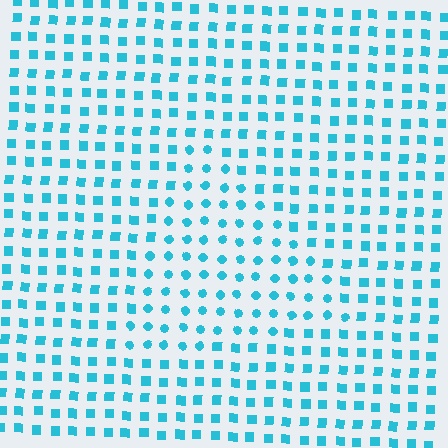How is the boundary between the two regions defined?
The boundary is defined by a change in element shape: circles inside vs. squares outside. All elements share the same color and spacing.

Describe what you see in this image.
The image is filled with small cyan elements arranged in a uniform grid. A triangle-shaped region contains circles, while the surrounding area contains squares. The boundary is defined purely by the change in element shape.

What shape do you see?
I see a triangle.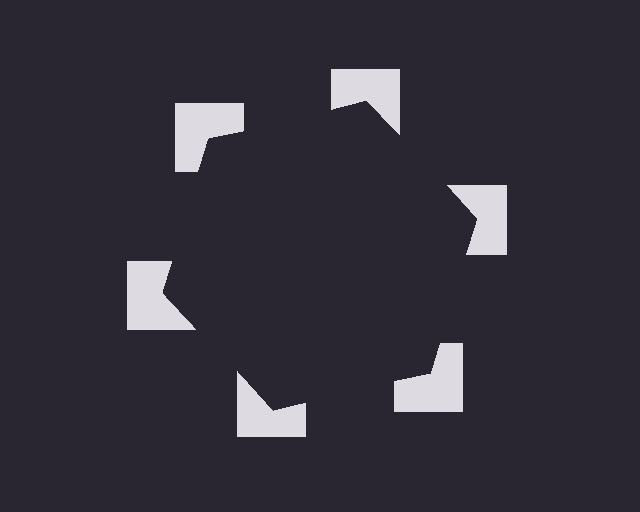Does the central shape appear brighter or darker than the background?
It typically appears slightly darker than the background, even though no actual brightness change is drawn.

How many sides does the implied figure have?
6 sides.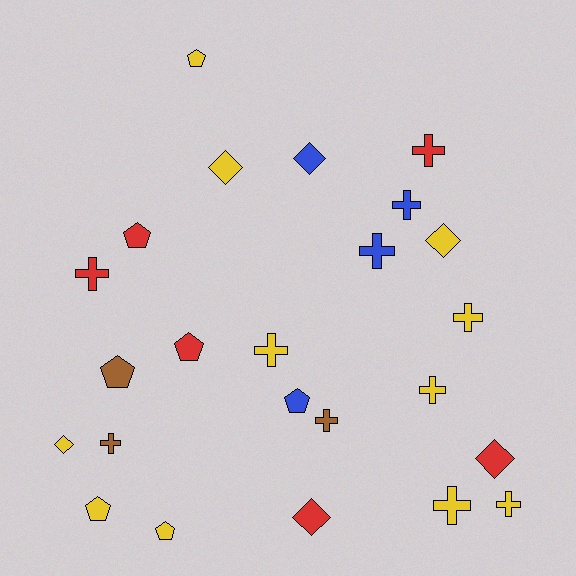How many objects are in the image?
There are 24 objects.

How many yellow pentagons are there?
There are 3 yellow pentagons.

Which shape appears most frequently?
Cross, with 11 objects.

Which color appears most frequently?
Yellow, with 11 objects.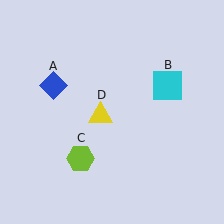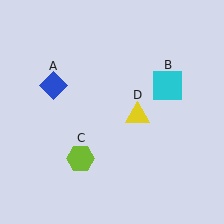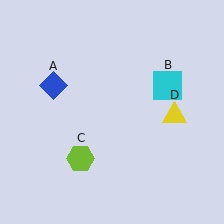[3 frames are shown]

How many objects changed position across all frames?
1 object changed position: yellow triangle (object D).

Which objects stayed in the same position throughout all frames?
Blue diamond (object A) and cyan square (object B) and lime hexagon (object C) remained stationary.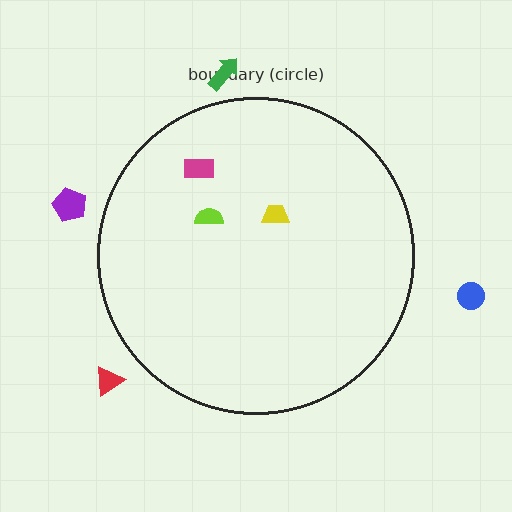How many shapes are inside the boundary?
3 inside, 4 outside.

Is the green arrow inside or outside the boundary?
Outside.